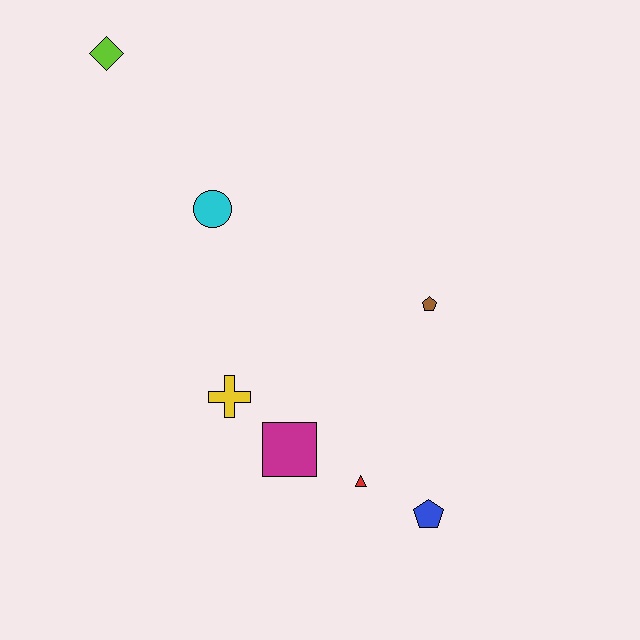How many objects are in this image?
There are 7 objects.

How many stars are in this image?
There are no stars.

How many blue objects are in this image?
There is 1 blue object.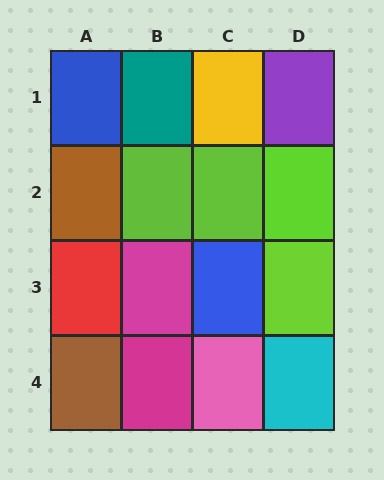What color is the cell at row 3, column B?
Magenta.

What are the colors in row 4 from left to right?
Brown, magenta, pink, cyan.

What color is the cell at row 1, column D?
Purple.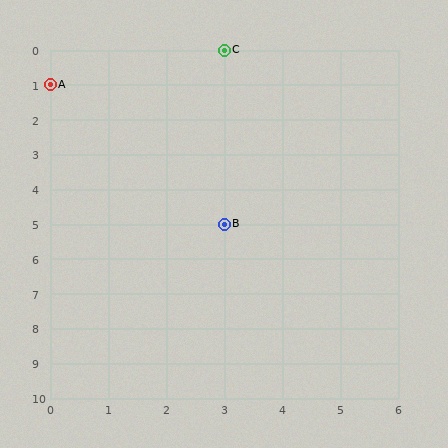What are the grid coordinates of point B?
Point B is at grid coordinates (3, 5).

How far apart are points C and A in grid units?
Points C and A are 3 columns and 1 row apart (about 3.2 grid units diagonally).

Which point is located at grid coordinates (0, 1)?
Point A is at (0, 1).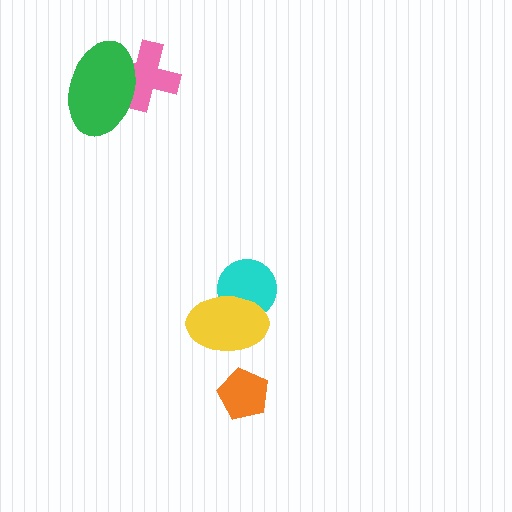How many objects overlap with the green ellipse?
1 object overlaps with the green ellipse.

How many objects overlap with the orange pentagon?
0 objects overlap with the orange pentagon.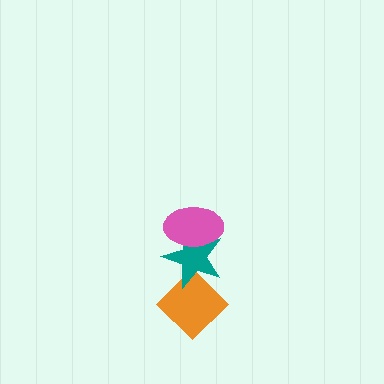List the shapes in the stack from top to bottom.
From top to bottom: the pink ellipse, the teal star, the orange diamond.